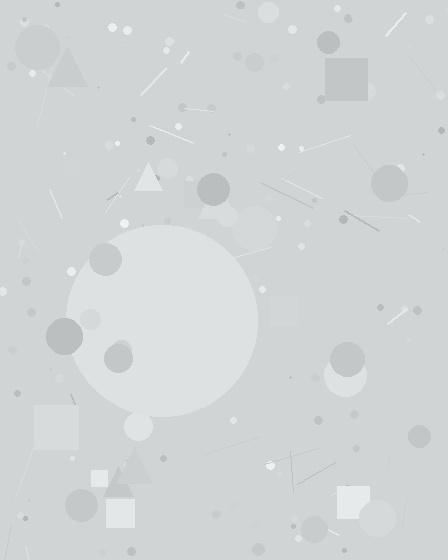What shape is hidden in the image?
A circle is hidden in the image.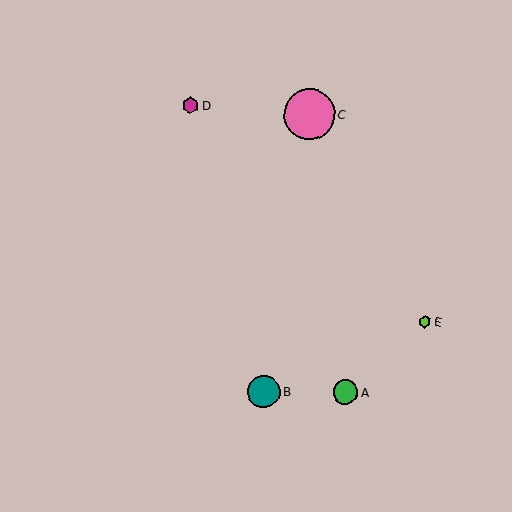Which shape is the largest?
The pink circle (labeled C) is the largest.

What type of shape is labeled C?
Shape C is a pink circle.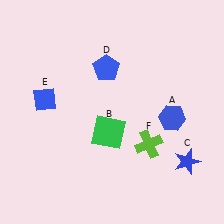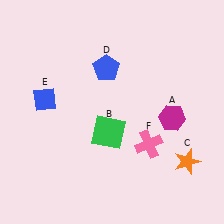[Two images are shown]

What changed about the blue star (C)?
In Image 1, C is blue. In Image 2, it changed to orange.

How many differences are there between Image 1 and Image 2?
There are 3 differences between the two images.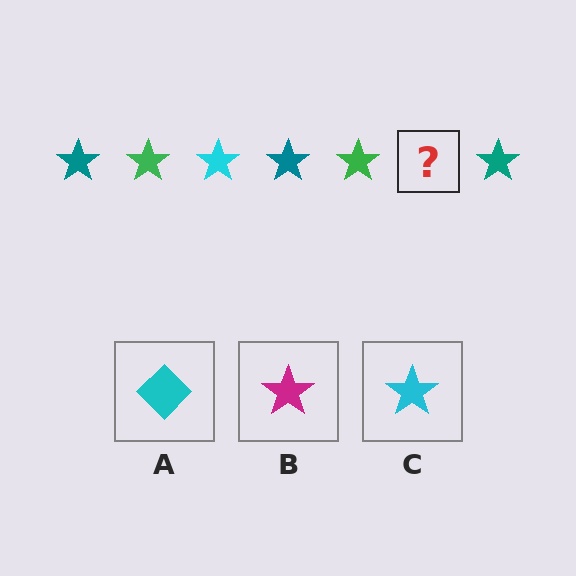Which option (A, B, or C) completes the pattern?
C.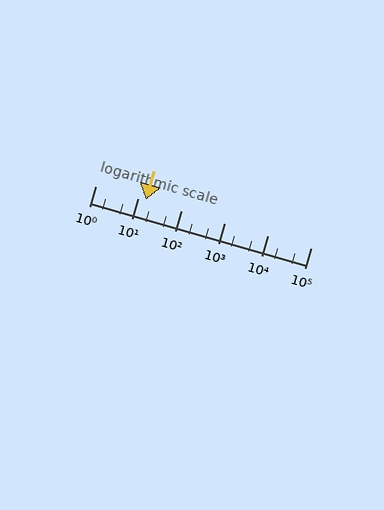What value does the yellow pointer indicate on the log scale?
The pointer indicates approximately 15.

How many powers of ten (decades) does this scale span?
The scale spans 5 decades, from 1 to 100000.